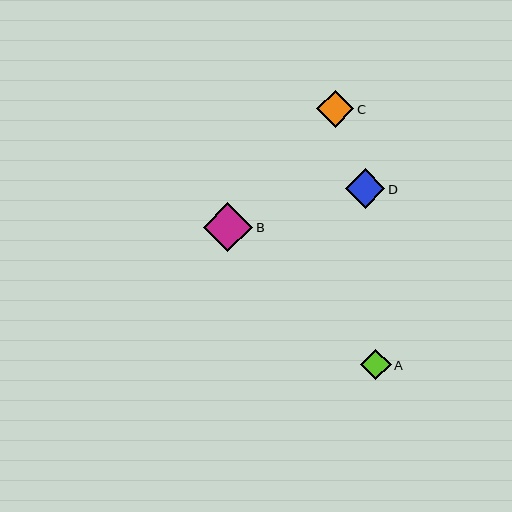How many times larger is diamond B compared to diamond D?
Diamond B is approximately 1.2 times the size of diamond D.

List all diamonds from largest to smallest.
From largest to smallest: B, D, C, A.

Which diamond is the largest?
Diamond B is the largest with a size of approximately 49 pixels.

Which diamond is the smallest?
Diamond A is the smallest with a size of approximately 31 pixels.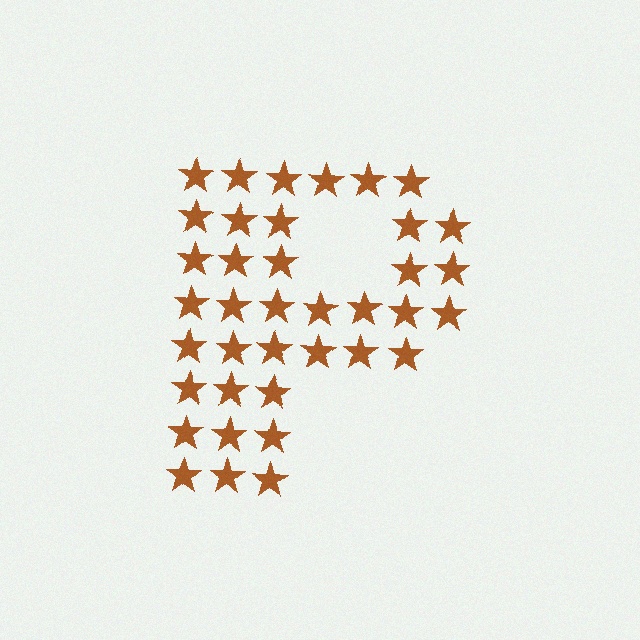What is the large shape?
The large shape is the letter P.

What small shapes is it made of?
It is made of small stars.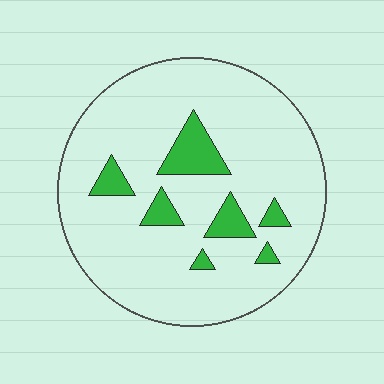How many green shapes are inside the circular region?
7.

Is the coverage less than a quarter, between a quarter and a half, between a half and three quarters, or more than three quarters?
Less than a quarter.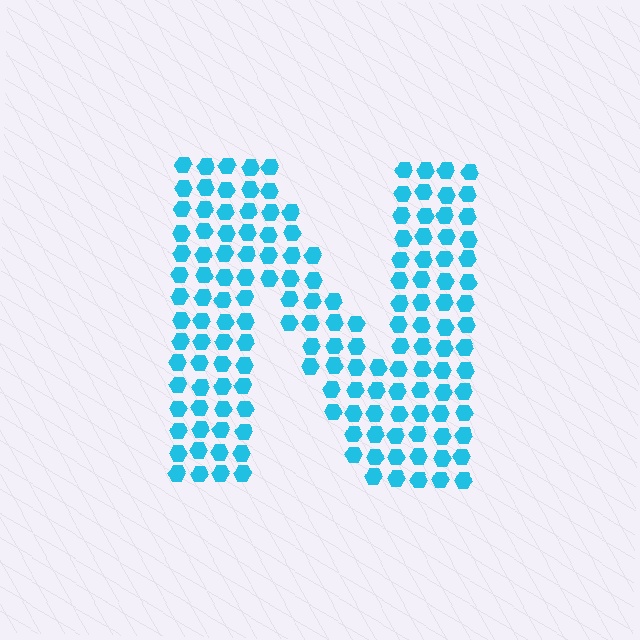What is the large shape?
The large shape is the letter N.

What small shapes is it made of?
It is made of small hexagons.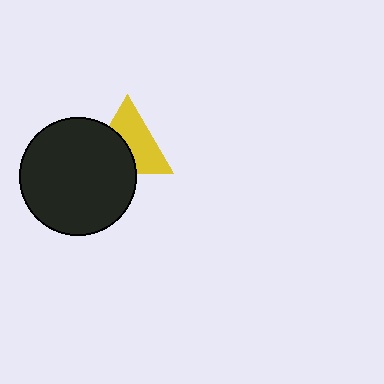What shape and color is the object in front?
The object in front is a black circle.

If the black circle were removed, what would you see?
You would see the complete yellow triangle.